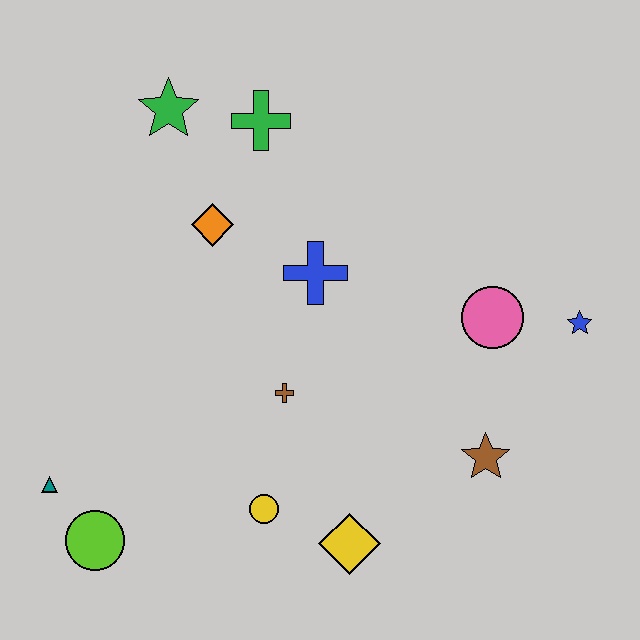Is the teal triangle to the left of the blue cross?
Yes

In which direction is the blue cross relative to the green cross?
The blue cross is below the green cross.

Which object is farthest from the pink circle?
The teal triangle is farthest from the pink circle.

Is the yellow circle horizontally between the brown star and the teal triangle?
Yes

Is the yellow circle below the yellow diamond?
No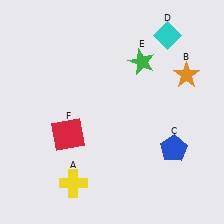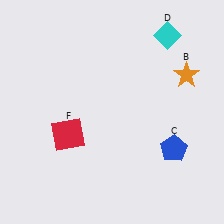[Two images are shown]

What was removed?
The yellow cross (A), the green star (E) were removed in Image 2.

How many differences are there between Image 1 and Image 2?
There are 2 differences between the two images.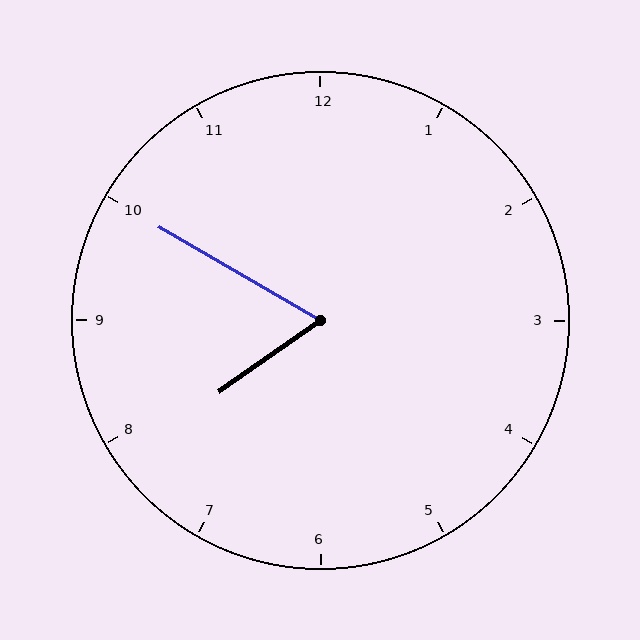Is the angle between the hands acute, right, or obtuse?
It is acute.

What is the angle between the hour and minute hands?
Approximately 65 degrees.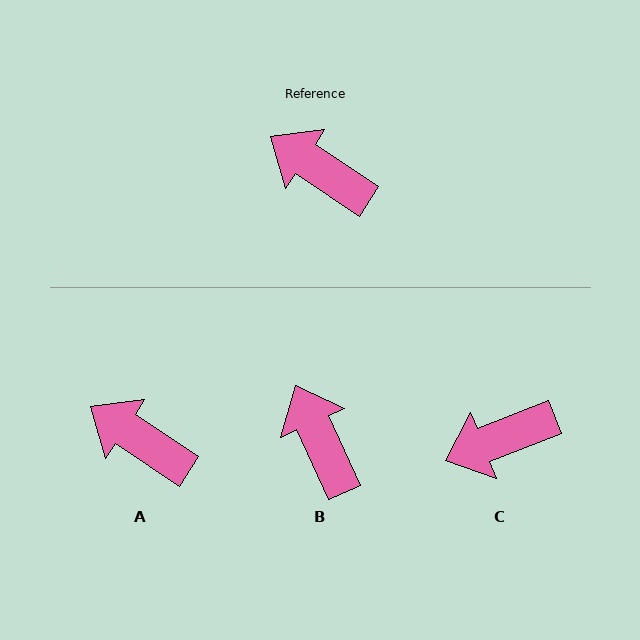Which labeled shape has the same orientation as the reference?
A.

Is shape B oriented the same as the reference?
No, it is off by about 32 degrees.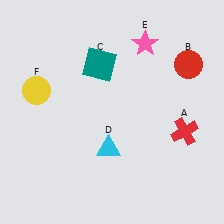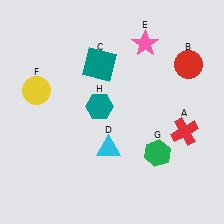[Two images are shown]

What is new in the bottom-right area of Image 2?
A green hexagon (G) was added in the bottom-right area of Image 2.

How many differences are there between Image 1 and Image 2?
There are 2 differences between the two images.